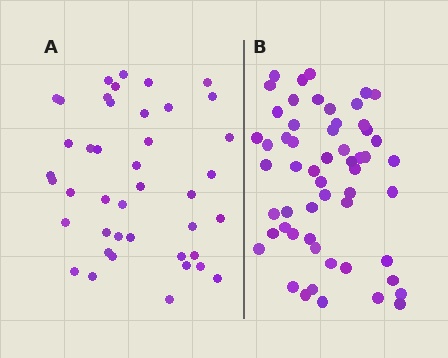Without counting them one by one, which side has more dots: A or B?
Region B (the right region) has more dots.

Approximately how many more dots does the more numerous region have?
Region B has approximately 15 more dots than region A.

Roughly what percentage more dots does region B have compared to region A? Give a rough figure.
About 35% more.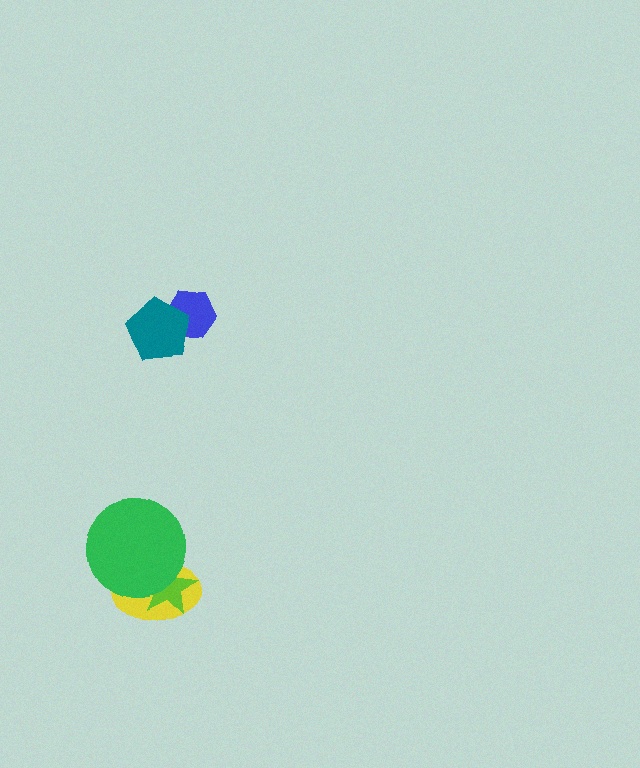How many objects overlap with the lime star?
2 objects overlap with the lime star.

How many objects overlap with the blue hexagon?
1 object overlaps with the blue hexagon.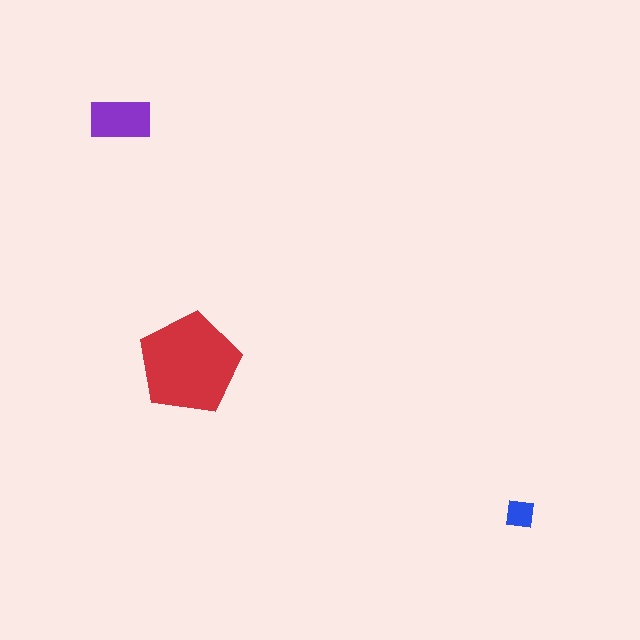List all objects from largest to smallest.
The red pentagon, the purple rectangle, the blue square.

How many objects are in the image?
There are 3 objects in the image.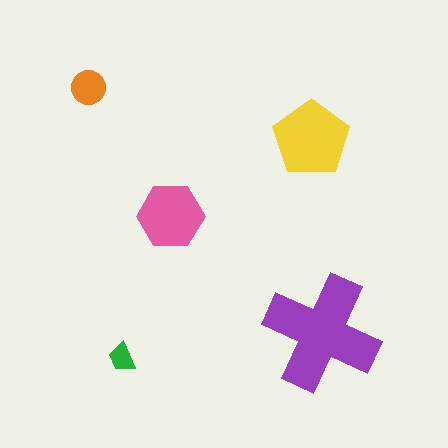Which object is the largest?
The purple cross.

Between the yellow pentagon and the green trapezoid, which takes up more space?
The yellow pentagon.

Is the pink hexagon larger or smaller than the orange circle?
Larger.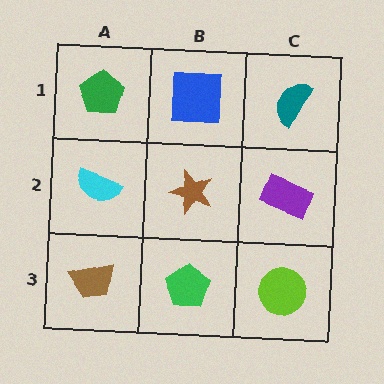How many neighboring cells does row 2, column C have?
3.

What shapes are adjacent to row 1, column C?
A purple rectangle (row 2, column C), a blue square (row 1, column B).